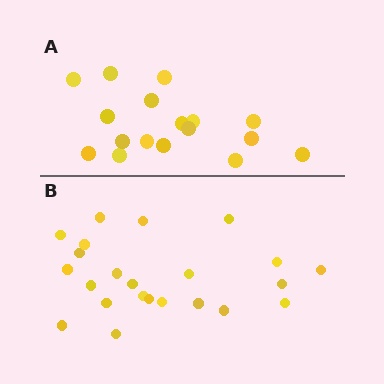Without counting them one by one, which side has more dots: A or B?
Region B (the bottom region) has more dots.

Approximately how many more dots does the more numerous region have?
Region B has about 6 more dots than region A.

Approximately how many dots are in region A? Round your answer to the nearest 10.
About 20 dots. (The exact count is 17, which rounds to 20.)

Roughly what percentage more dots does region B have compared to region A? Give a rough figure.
About 35% more.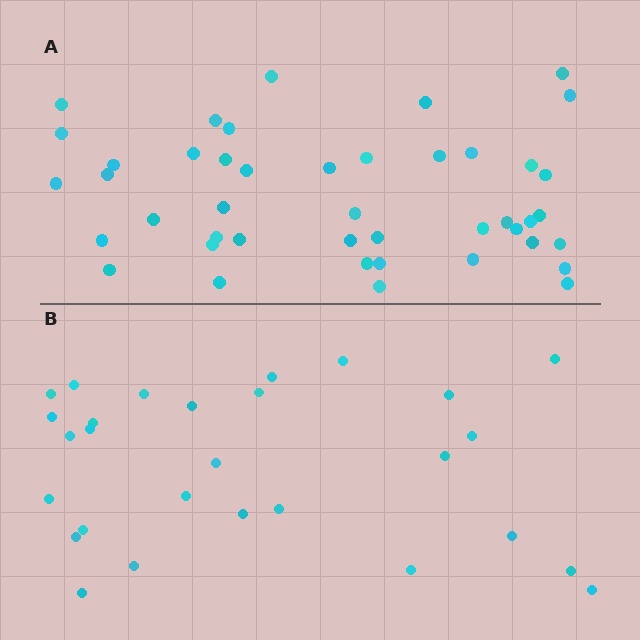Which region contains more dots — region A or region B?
Region A (the top region) has more dots.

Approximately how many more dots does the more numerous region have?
Region A has approximately 15 more dots than region B.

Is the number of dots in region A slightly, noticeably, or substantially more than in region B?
Region A has substantially more. The ratio is roughly 1.6 to 1.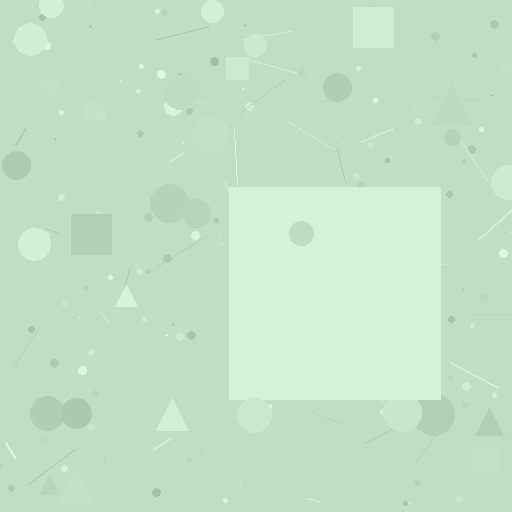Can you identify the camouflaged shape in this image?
The camouflaged shape is a square.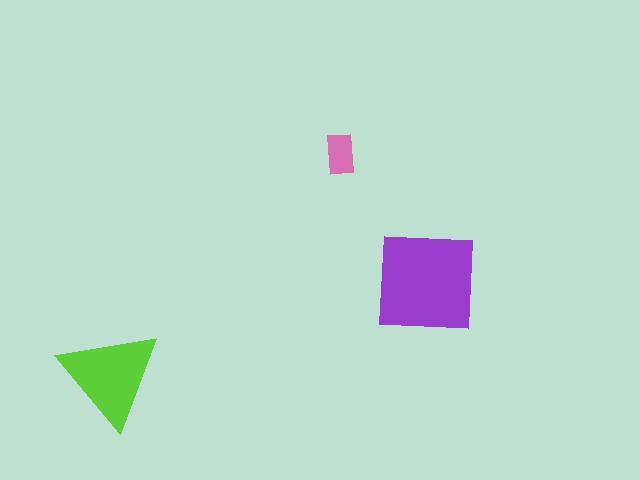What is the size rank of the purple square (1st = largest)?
1st.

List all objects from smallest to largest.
The pink rectangle, the lime triangle, the purple square.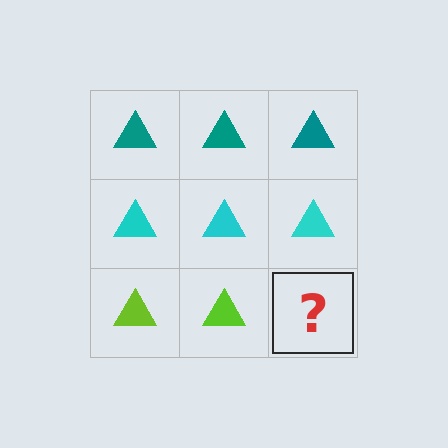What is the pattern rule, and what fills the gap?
The rule is that each row has a consistent color. The gap should be filled with a lime triangle.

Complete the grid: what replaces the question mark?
The question mark should be replaced with a lime triangle.